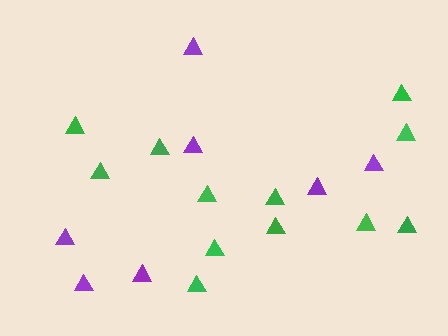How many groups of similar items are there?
There are 2 groups: one group of green triangles (12) and one group of purple triangles (7).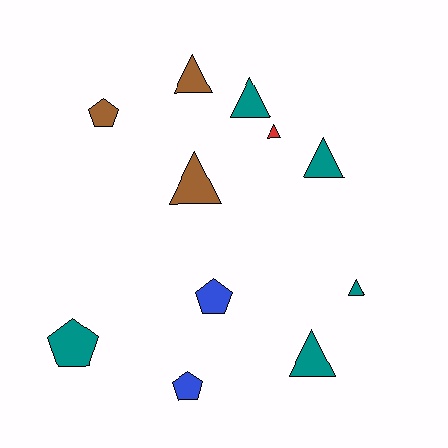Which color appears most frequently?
Teal, with 5 objects.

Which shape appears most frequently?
Triangle, with 7 objects.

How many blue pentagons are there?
There are 2 blue pentagons.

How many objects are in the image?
There are 11 objects.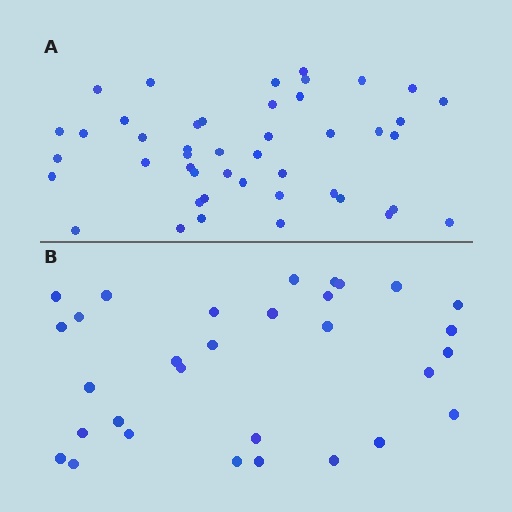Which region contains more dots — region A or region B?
Region A (the top region) has more dots.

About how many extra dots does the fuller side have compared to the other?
Region A has approximately 15 more dots than region B.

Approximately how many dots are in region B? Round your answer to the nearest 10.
About 30 dots. (The exact count is 31, which rounds to 30.)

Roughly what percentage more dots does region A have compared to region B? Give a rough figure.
About 45% more.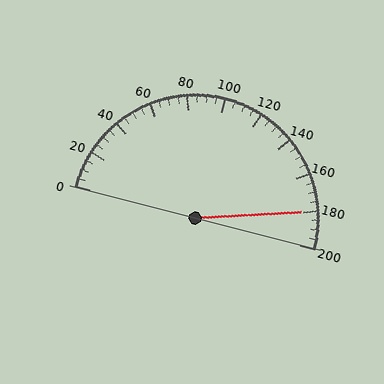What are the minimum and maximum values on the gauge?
The gauge ranges from 0 to 200.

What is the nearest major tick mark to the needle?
The nearest major tick mark is 180.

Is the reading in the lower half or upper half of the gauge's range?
The reading is in the upper half of the range (0 to 200).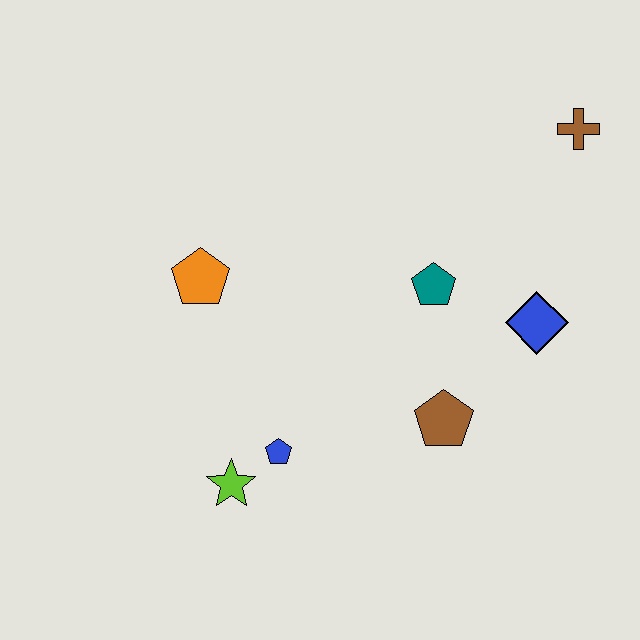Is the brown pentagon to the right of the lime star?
Yes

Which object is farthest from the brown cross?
The lime star is farthest from the brown cross.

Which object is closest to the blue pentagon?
The lime star is closest to the blue pentagon.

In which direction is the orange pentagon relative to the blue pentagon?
The orange pentagon is above the blue pentagon.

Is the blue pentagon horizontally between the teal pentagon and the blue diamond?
No